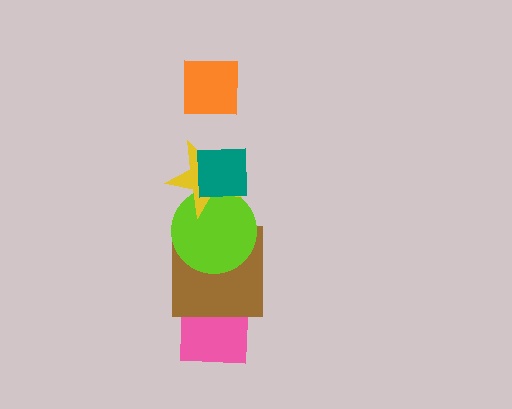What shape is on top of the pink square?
The brown square is on top of the pink square.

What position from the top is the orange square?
The orange square is 1st from the top.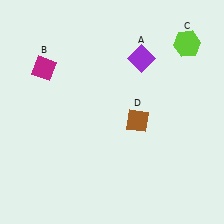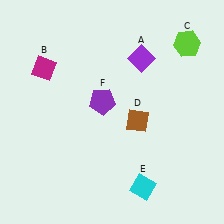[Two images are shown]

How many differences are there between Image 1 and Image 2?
There are 2 differences between the two images.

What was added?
A cyan diamond (E), a purple pentagon (F) were added in Image 2.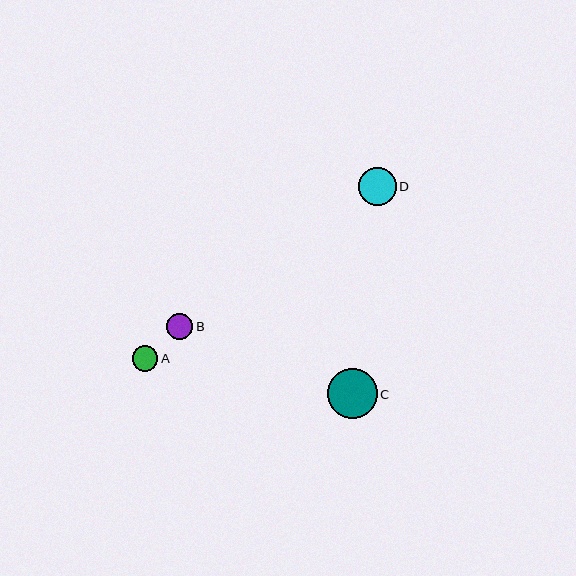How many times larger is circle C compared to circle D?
Circle C is approximately 1.4 times the size of circle D.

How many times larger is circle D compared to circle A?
Circle D is approximately 1.5 times the size of circle A.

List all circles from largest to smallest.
From largest to smallest: C, D, B, A.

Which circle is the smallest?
Circle A is the smallest with a size of approximately 25 pixels.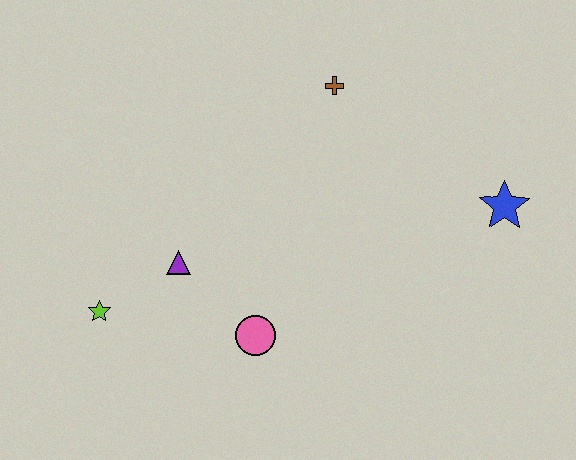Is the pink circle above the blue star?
No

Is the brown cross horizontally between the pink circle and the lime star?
No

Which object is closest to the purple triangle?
The lime star is closest to the purple triangle.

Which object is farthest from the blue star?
The lime star is farthest from the blue star.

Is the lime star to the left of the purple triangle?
Yes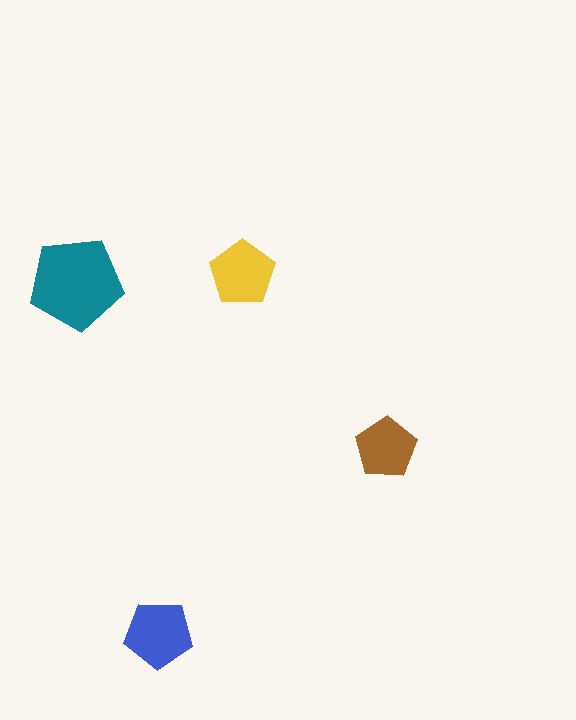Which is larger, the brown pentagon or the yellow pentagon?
The yellow one.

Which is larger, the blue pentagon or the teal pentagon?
The teal one.